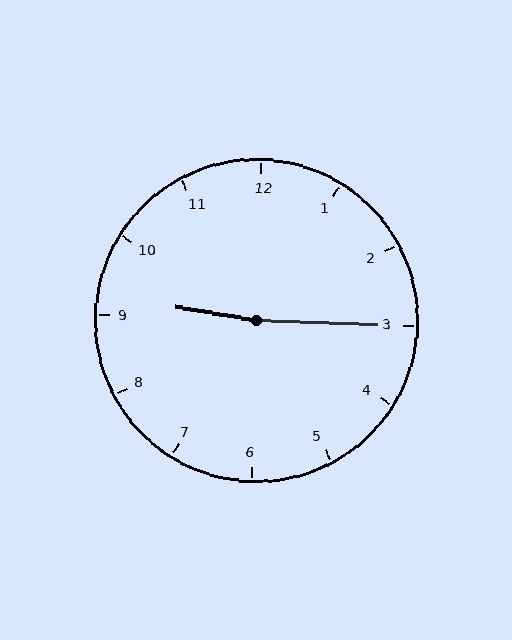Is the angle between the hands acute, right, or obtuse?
It is obtuse.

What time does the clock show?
9:15.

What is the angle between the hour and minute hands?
Approximately 172 degrees.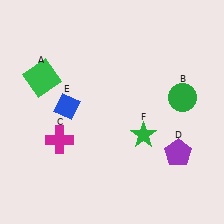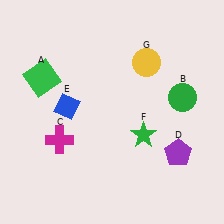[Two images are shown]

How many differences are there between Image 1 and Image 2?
There is 1 difference between the two images.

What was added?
A yellow circle (G) was added in Image 2.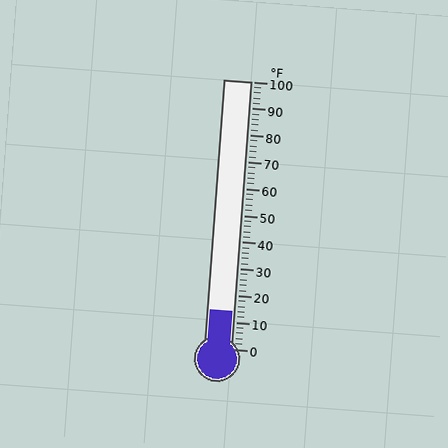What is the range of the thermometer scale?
The thermometer scale ranges from 0°F to 100°F.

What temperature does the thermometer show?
The thermometer shows approximately 14°F.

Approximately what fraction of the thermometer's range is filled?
The thermometer is filled to approximately 15% of its range.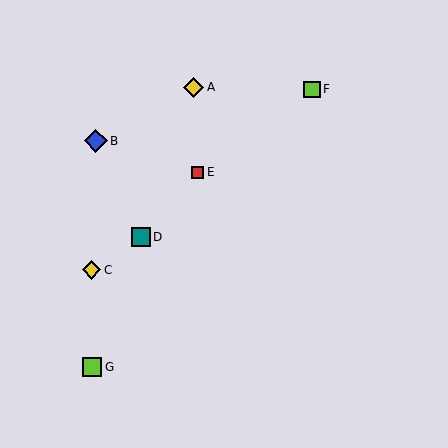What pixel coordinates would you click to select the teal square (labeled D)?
Click at (141, 237) to select the teal square D.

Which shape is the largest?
The blue diamond (labeled B) is the largest.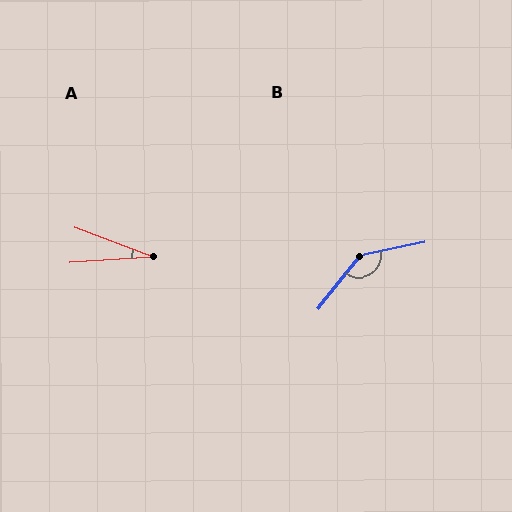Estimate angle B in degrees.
Approximately 140 degrees.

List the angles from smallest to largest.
A (25°), B (140°).